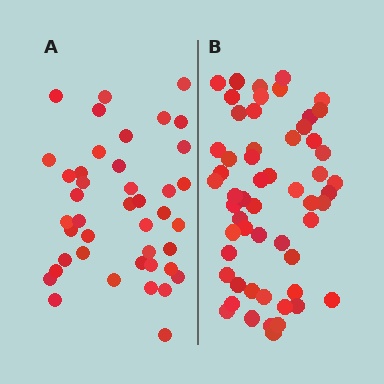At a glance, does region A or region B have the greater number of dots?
Region B (the right region) has more dots.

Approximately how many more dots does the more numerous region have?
Region B has approximately 15 more dots than region A.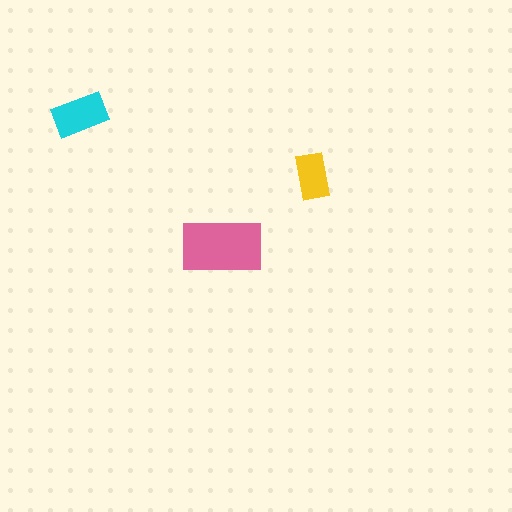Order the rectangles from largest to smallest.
the pink one, the cyan one, the yellow one.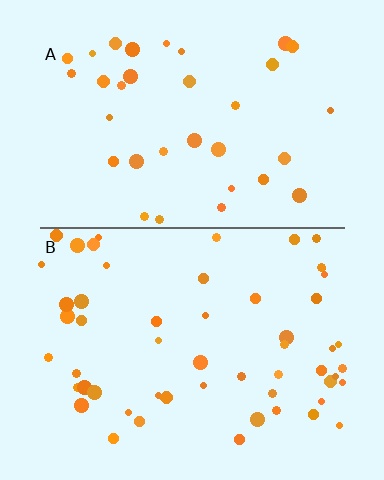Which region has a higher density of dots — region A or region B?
B (the bottom).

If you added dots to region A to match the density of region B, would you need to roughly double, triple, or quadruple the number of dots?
Approximately double.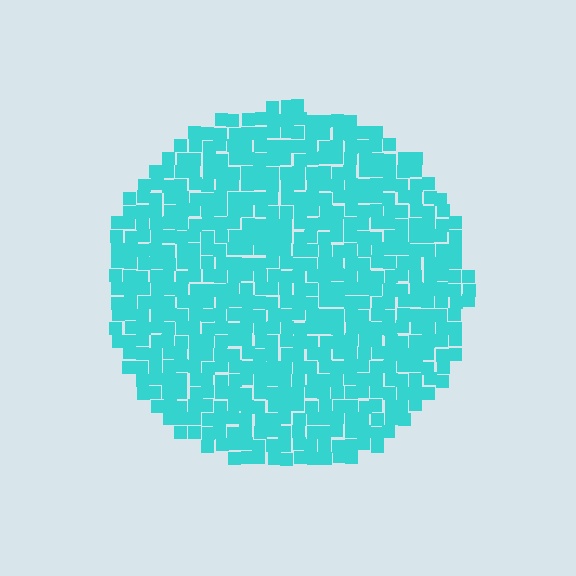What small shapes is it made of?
It is made of small squares.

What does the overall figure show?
The overall figure shows a circle.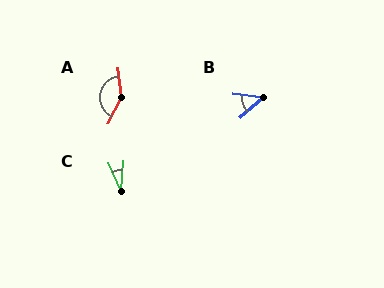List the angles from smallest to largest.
C (29°), B (48°), A (147°).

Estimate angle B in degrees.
Approximately 48 degrees.